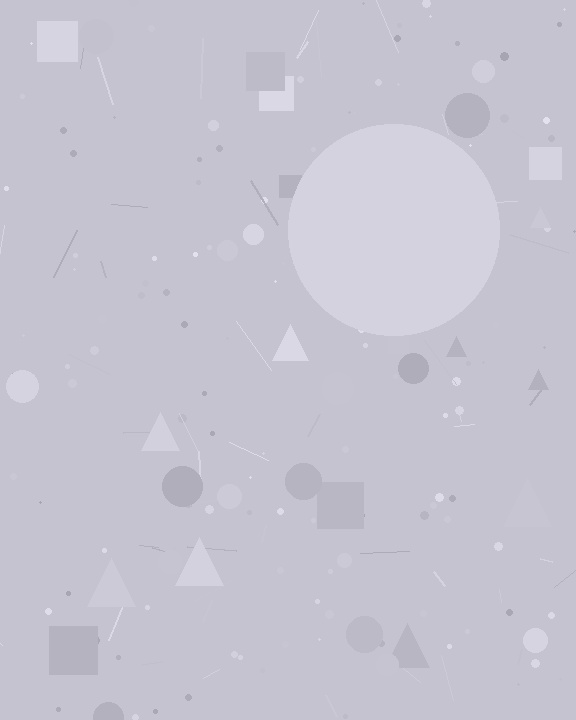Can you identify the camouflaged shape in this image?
The camouflaged shape is a circle.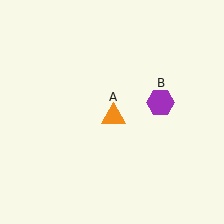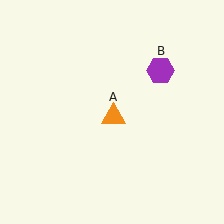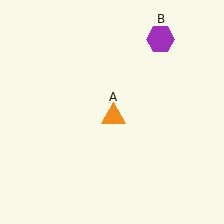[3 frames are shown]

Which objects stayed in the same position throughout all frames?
Orange triangle (object A) remained stationary.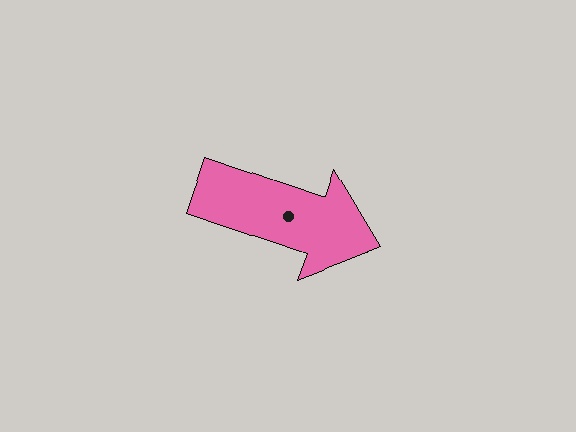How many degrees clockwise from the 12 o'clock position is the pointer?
Approximately 109 degrees.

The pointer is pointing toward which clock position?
Roughly 4 o'clock.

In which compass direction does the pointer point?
East.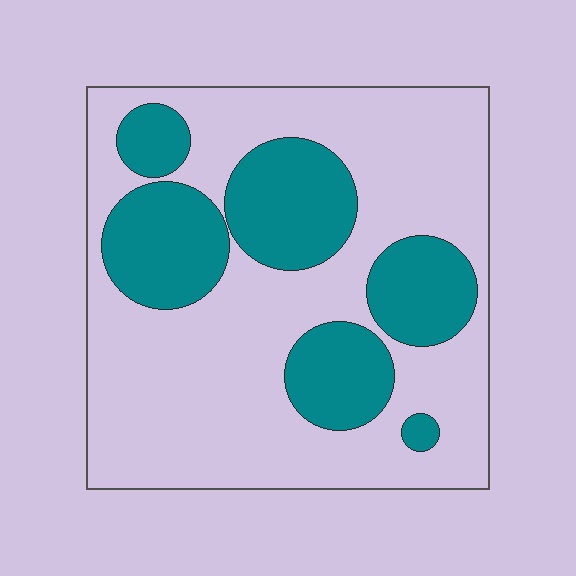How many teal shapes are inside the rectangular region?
6.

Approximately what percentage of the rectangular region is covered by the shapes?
Approximately 30%.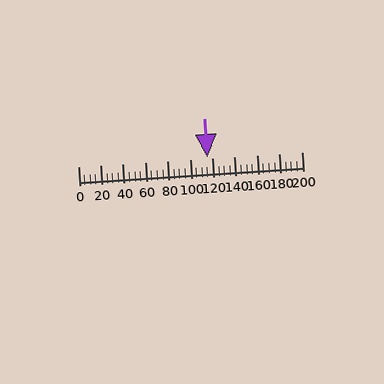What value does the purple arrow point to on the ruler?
The purple arrow points to approximately 116.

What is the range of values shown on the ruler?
The ruler shows values from 0 to 200.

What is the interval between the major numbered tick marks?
The major tick marks are spaced 20 units apart.